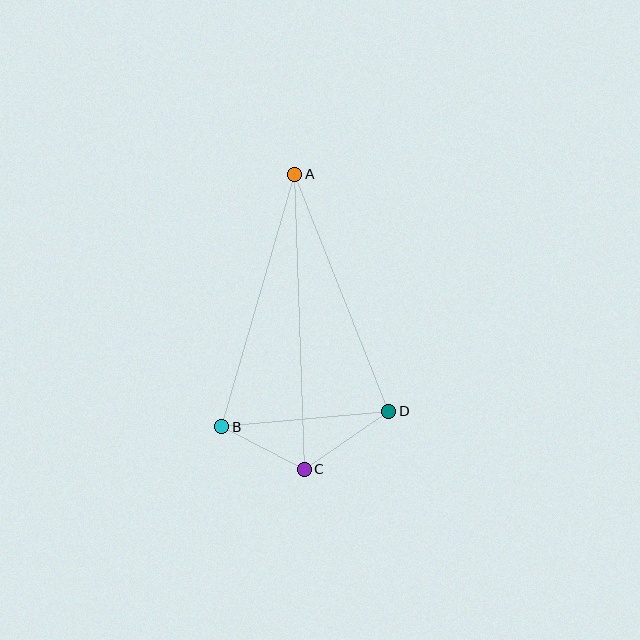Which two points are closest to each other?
Points B and C are closest to each other.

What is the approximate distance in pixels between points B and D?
The distance between B and D is approximately 168 pixels.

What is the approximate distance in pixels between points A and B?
The distance between A and B is approximately 263 pixels.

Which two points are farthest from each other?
Points A and C are farthest from each other.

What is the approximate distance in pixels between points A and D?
The distance between A and D is approximately 255 pixels.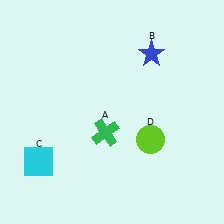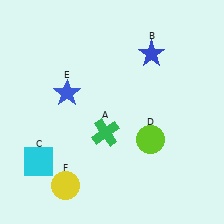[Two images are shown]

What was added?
A blue star (E), a yellow circle (F) were added in Image 2.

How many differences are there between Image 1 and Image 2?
There are 2 differences between the two images.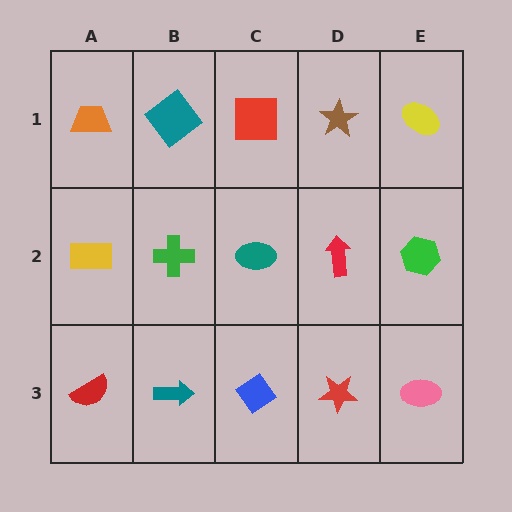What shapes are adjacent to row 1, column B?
A green cross (row 2, column B), an orange trapezoid (row 1, column A), a red square (row 1, column C).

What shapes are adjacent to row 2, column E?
A yellow ellipse (row 1, column E), a pink ellipse (row 3, column E), a red arrow (row 2, column D).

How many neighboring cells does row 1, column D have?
3.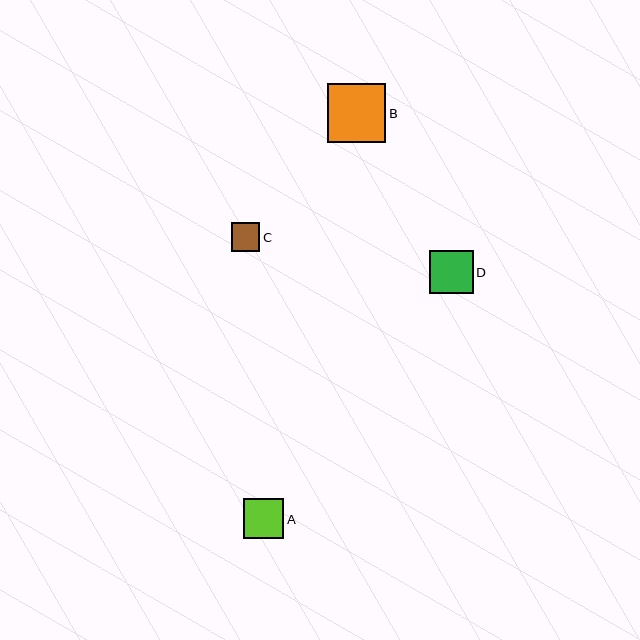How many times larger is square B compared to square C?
Square B is approximately 2.0 times the size of square C.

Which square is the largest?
Square B is the largest with a size of approximately 59 pixels.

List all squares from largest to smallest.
From largest to smallest: B, D, A, C.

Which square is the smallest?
Square C is the smallest with a size of approximately 29 pixels.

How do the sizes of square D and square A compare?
Square D and square A are approximately the same size.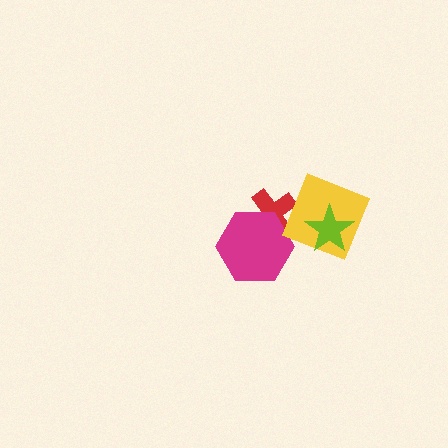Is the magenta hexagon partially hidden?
Yes, it is partially covered by another shape.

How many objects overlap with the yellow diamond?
3 objects overlap with the yellow diamond.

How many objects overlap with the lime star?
1 object overlaps with the lime star.